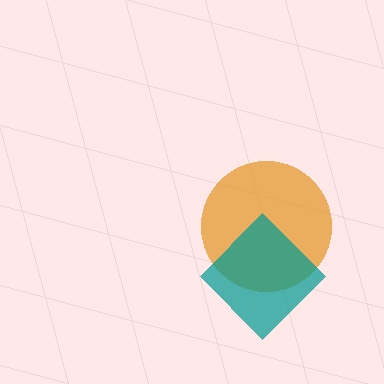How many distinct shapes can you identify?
There are 2 distinct shapes: an orange circle, a teal diamond.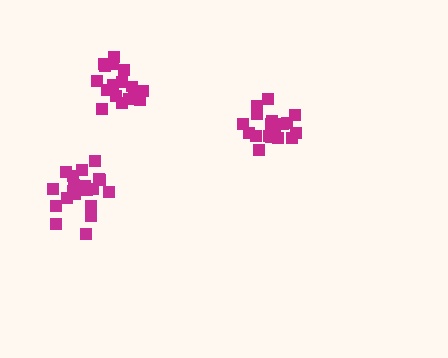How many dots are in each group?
Group 1: 17 dots, Group 2: 21 dots, Group 3: 20 dots (58 total).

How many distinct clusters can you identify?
There are 3 distinct clusters.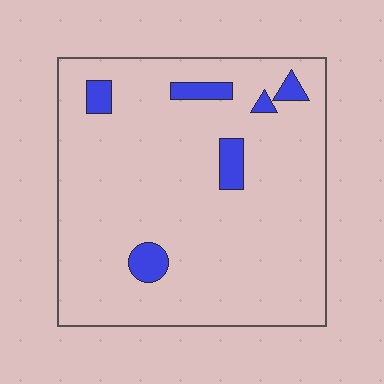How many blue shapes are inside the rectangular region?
6.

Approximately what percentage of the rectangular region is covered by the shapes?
Approximately 10%.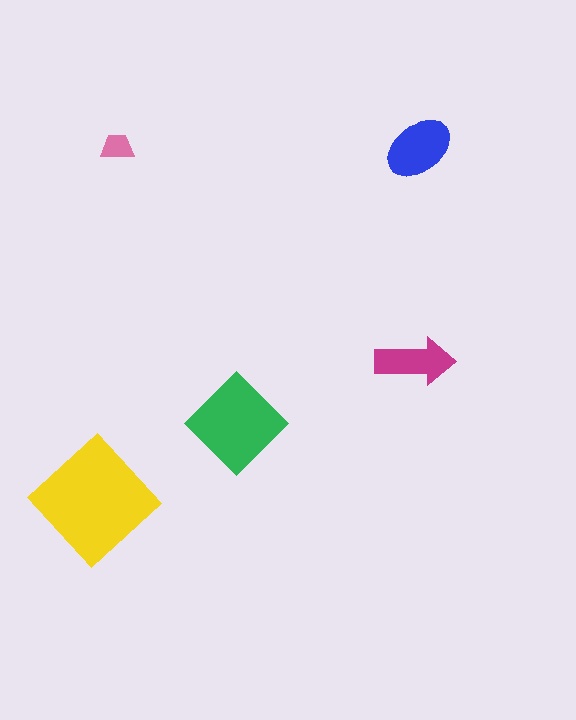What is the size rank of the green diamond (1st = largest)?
2nd.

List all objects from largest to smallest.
The yellow diamond, the green diamond, the blue ellipse, the magenta arrow, the pink trapezoid.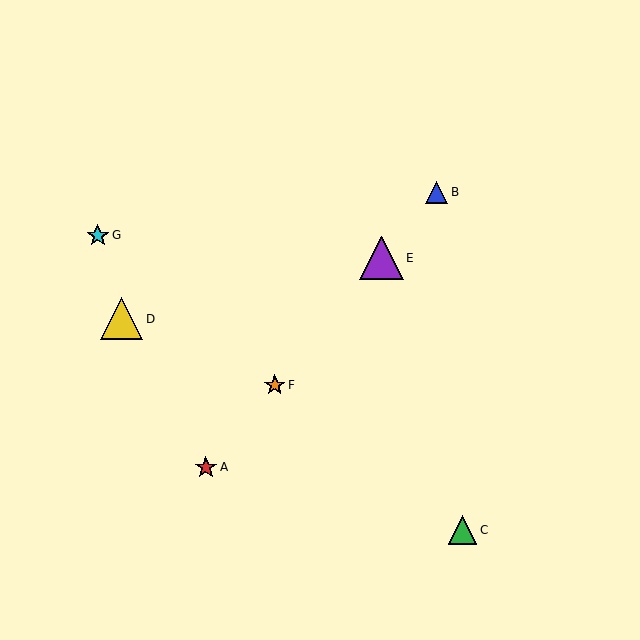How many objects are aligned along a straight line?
4 objects (A, B, E, F) are aligned along a straight line.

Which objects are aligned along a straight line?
Objects A, B, E, F are aligned along a straight line.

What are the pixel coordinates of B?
Object B is at (437, 192).